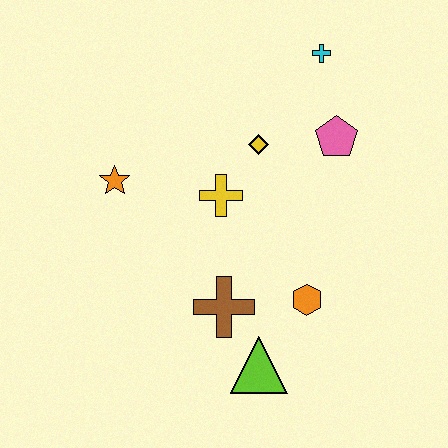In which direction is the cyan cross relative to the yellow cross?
The cyan cross is above the yellow cross.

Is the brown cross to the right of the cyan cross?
No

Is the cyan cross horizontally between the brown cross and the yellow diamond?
No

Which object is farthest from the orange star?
The cyan cross is farthest from the orange star.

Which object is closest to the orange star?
The yellow cross is closest to the orange star.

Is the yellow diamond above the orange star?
Yes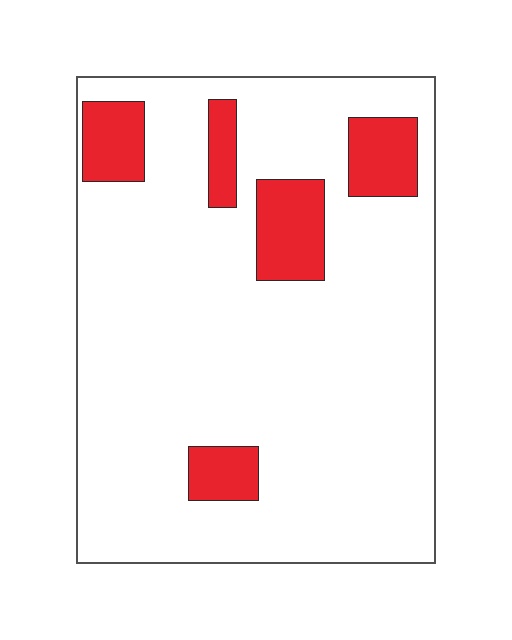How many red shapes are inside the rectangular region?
5.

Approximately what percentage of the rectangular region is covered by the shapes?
Approximately 15%.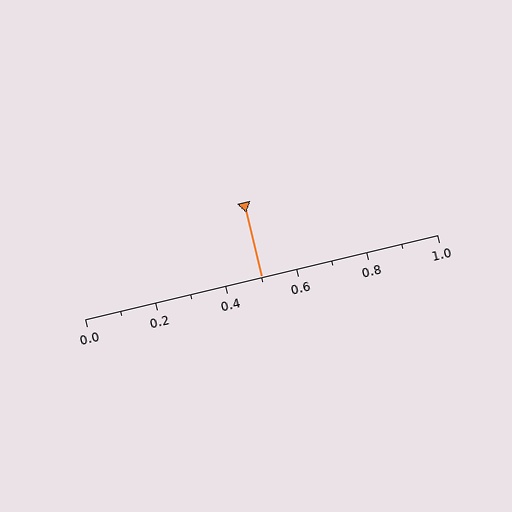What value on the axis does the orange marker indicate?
The marker indicates approximately 0.5.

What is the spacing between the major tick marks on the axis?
The major ticks are spaced 0.2 apart.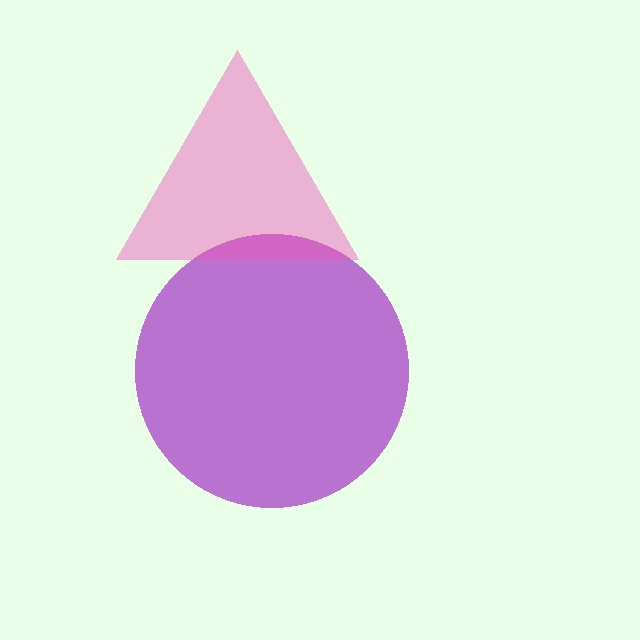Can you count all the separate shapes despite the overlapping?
Yes, there are 2 separate shapes.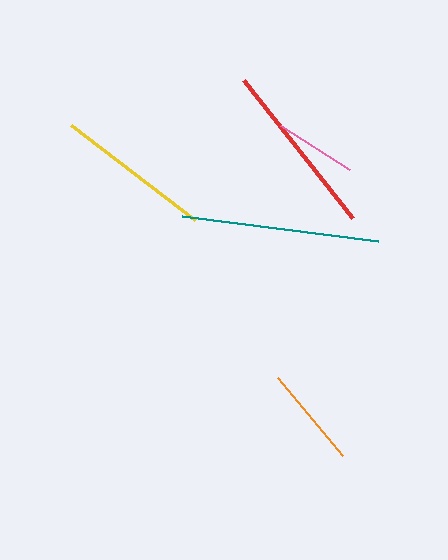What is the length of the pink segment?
The pink segment is approximately 82 pixels long.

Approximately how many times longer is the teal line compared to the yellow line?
The teal line is approximately 1.3 times the length of the yellow line.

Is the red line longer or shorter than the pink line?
The red line is longer than the pink line.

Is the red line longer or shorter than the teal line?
The teal line is longer than the red line.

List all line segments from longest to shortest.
From longest to shortest: teal, red, yellow, orange, pink.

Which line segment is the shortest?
The pink line is the shortest at approximately 82 pixels.